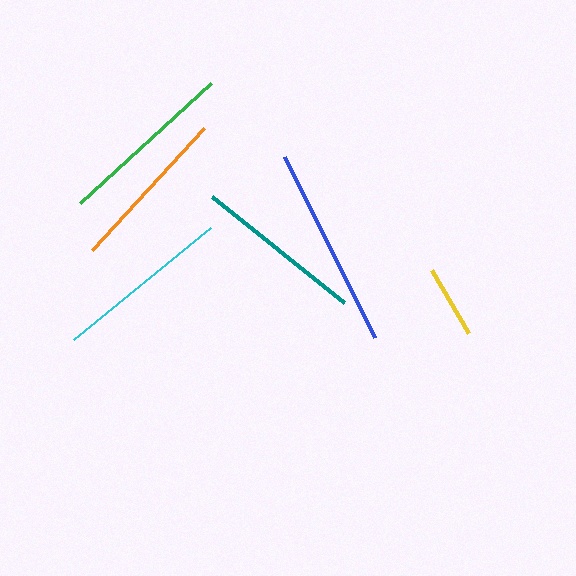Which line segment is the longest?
The blue line is the longest at approximately 202 pixels.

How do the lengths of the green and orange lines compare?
The green and orange lines are approximately the same length.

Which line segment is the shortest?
The yellow line is the shortest at approximately 74 pixels.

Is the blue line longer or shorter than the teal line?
The blue line is longer than the teal line.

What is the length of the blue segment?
The blue segment is approximately 202 pixels long.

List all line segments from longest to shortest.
From longest to shortest: blue, green, cyan, teal, orange, yellow.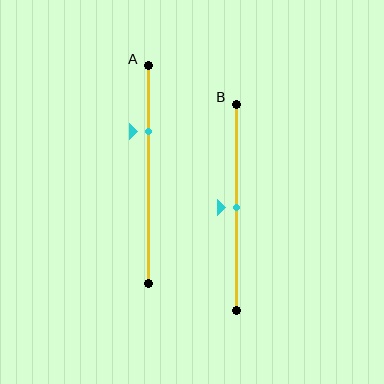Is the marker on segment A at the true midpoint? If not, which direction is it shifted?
No, the marker on segment A is shifted upward by about 20% of the segment length.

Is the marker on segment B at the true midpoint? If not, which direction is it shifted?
Yes, the marker on segment B is at the true midpoint.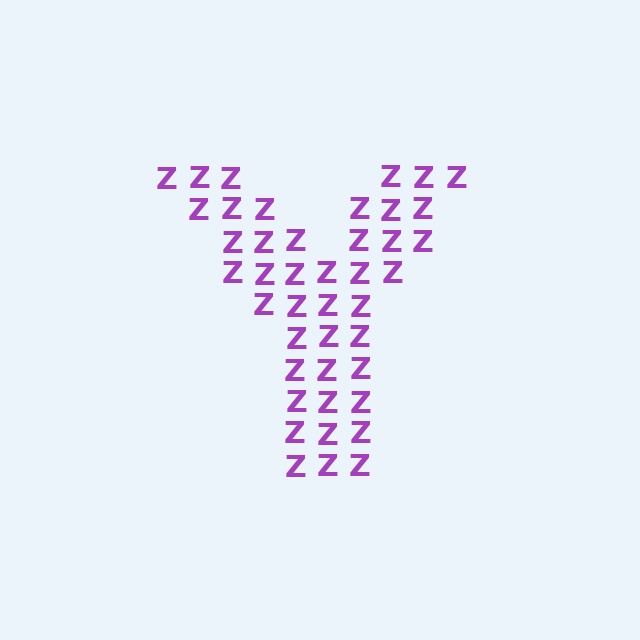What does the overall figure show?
The overall figure shows the letter Y.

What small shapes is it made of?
It is made of small letter Z's.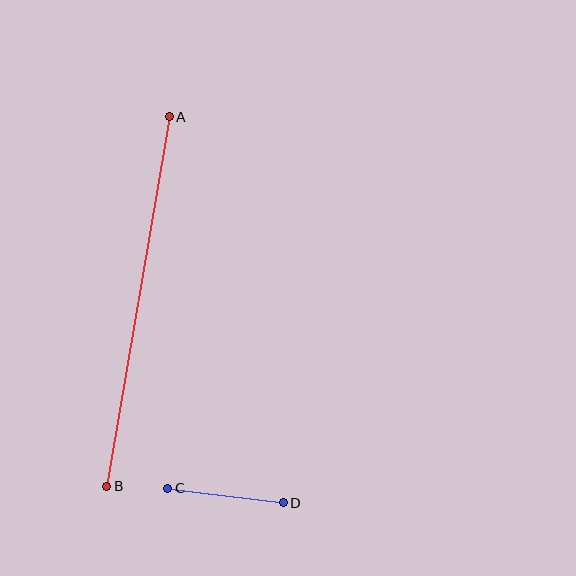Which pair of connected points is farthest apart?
Points A and B are farthest apart.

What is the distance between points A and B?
The distance is approximately 375 pixels.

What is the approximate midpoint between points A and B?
The midpoint is at approximately (138, 302) pixels.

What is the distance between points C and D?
The distance is approximately 116 pixels.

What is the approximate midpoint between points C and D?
The midpoint is at approximately (226, 495) pixels.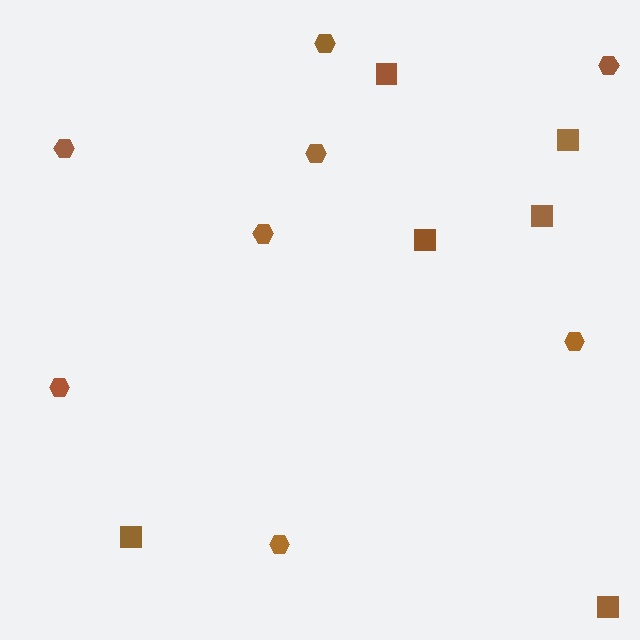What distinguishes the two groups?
There are 2 groups: one group of squares (6) and one group of hexagons (8).